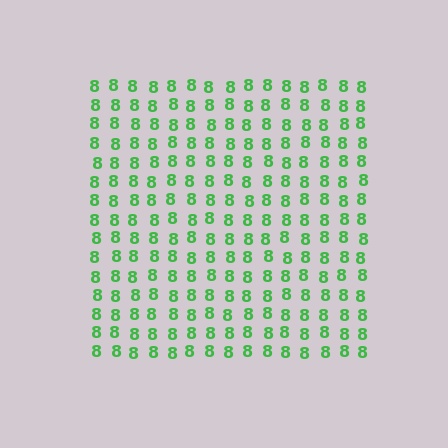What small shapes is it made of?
It is made of small digit 8's.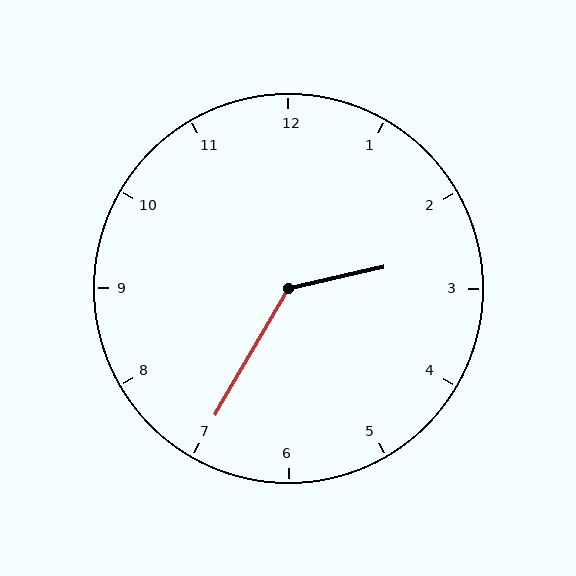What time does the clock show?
2:35.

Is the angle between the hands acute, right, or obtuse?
It is obtuse.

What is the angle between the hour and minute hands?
Approximately 132 degrees.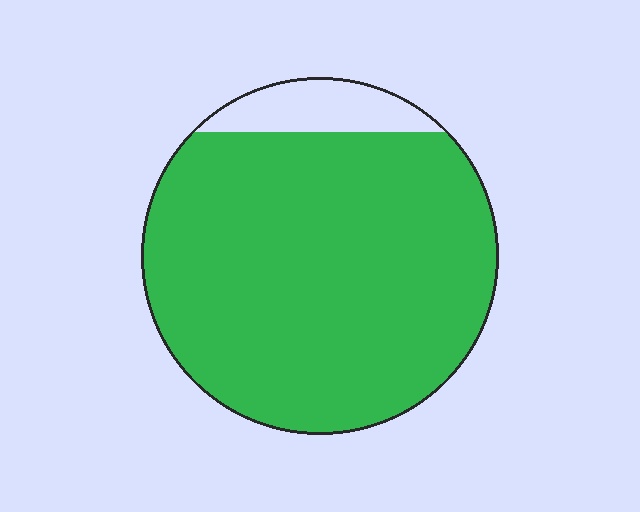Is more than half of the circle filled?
Yes.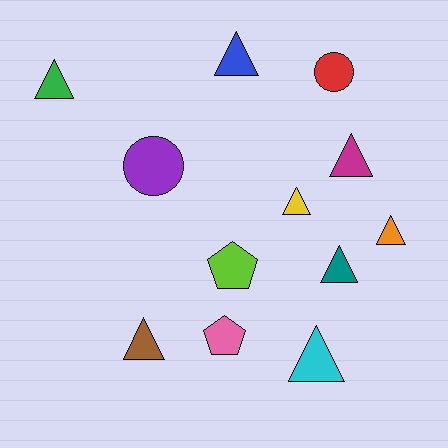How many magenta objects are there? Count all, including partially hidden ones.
There is 1 magenta object.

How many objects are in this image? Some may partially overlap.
There are 12 objects.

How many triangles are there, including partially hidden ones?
There are 8 triangles.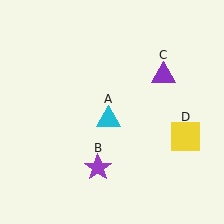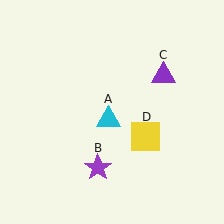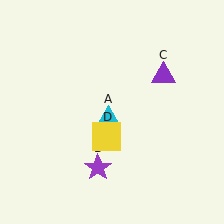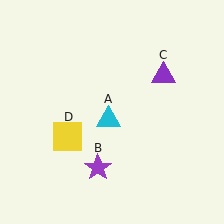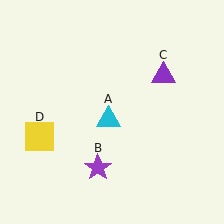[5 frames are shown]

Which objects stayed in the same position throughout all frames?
Cyan triangle (object A) and purple star (object B) and purple triangle (object C) remained stationary.